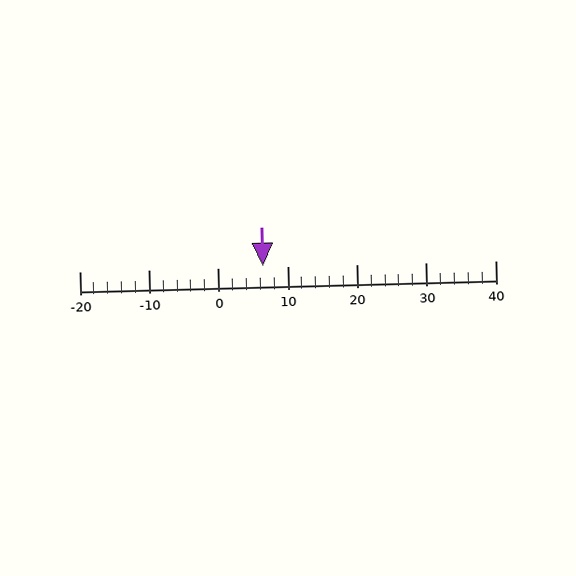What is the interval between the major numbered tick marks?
The major tick marks are spaced 10 units apart.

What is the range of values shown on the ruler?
The ruler shows values from -20 to 40.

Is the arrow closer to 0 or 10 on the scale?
The arrow is closer to 10.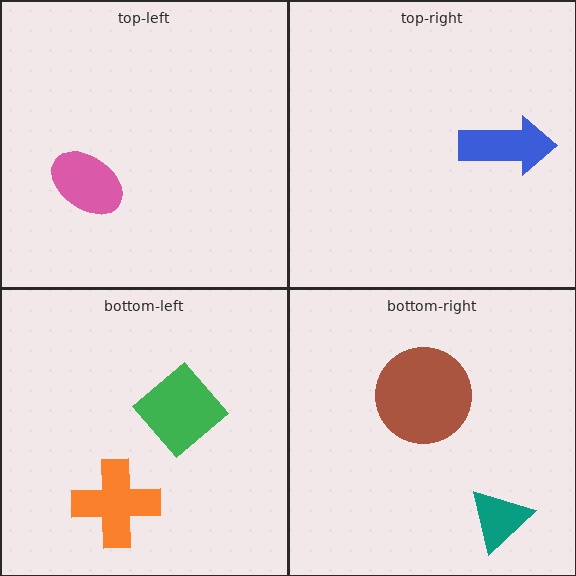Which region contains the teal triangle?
The bottom-right region.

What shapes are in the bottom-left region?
The green diamond, the orange cross.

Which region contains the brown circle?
The bottom-right region.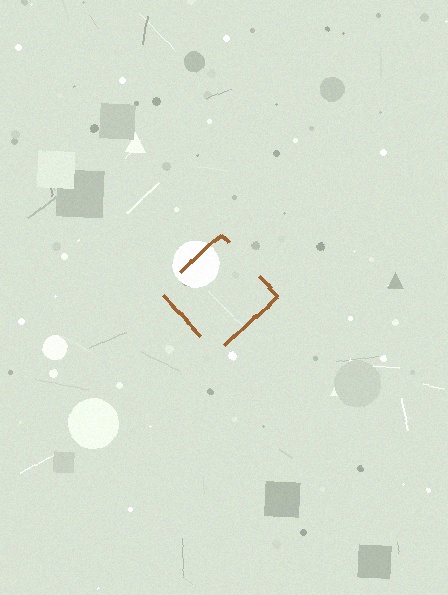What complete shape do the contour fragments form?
The contour fragments form a diamond.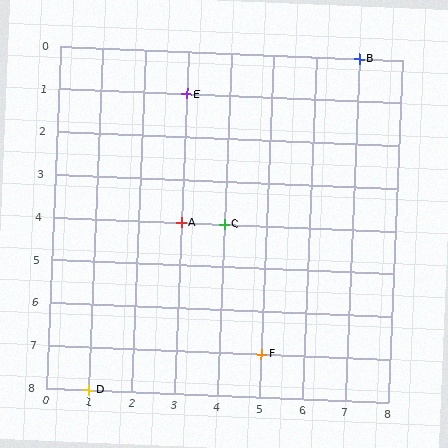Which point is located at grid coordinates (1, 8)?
Point D is at (1, 8).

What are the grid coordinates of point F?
Point F is at grid coordinates (5, 7).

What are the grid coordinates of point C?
Point C is at grid coordinates (4, 4).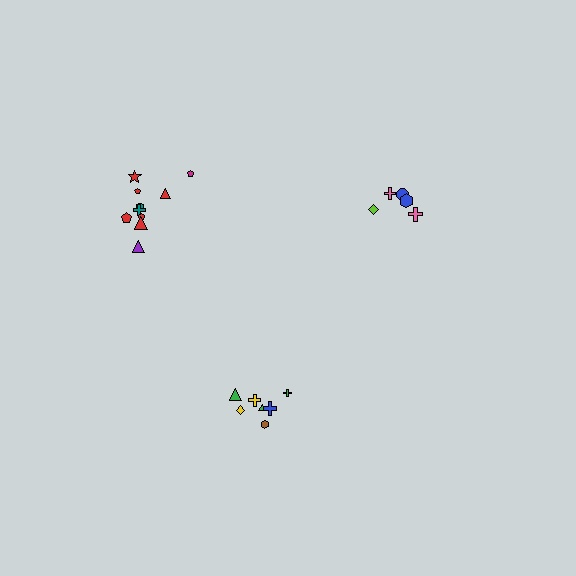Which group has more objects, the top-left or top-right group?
The top-left group.